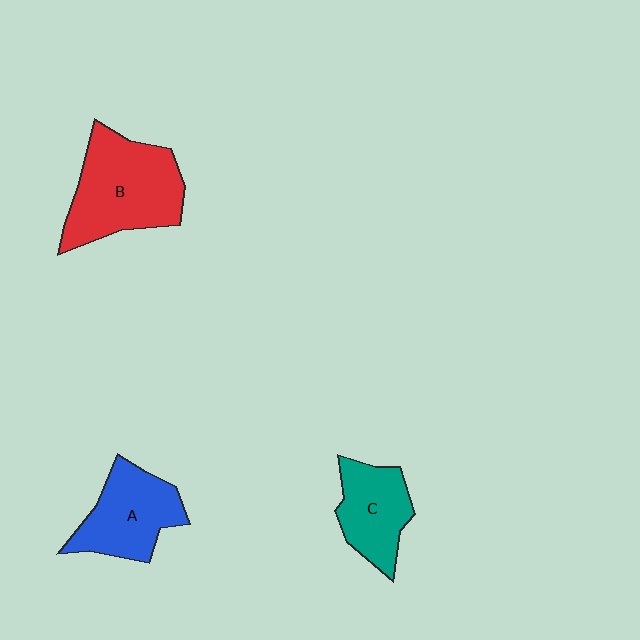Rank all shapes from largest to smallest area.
From largest to smallest: B (red), A (blue), C (teal).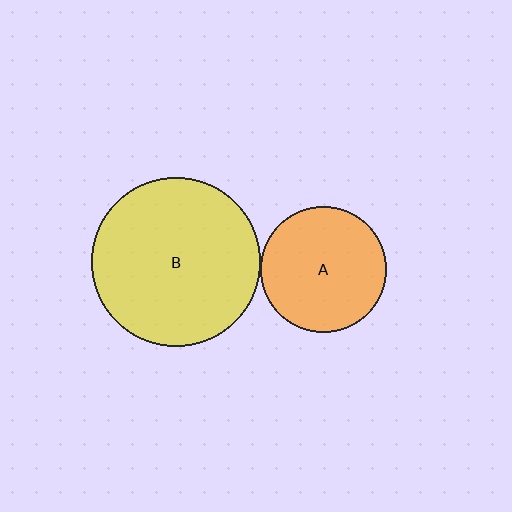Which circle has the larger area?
Circle B (yellow).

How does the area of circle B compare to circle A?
Approximately 1.8 times.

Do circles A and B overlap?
Yes.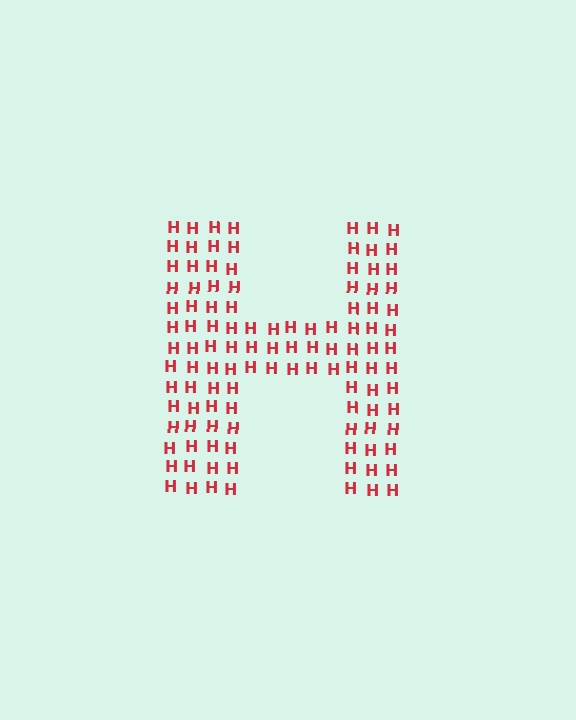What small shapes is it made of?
It is made of small letter H's.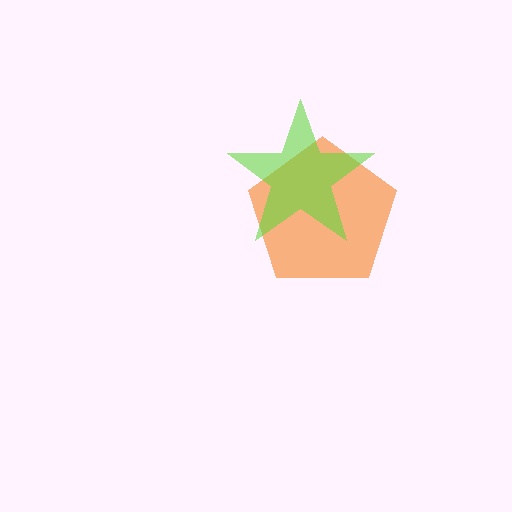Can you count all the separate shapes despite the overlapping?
Yes, there are 2 separate shapes.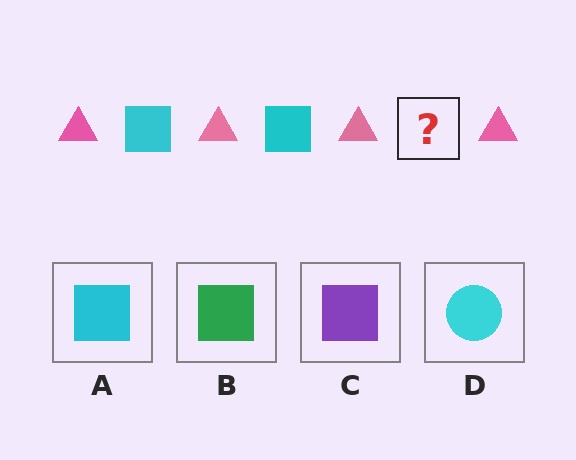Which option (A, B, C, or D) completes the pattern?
A.